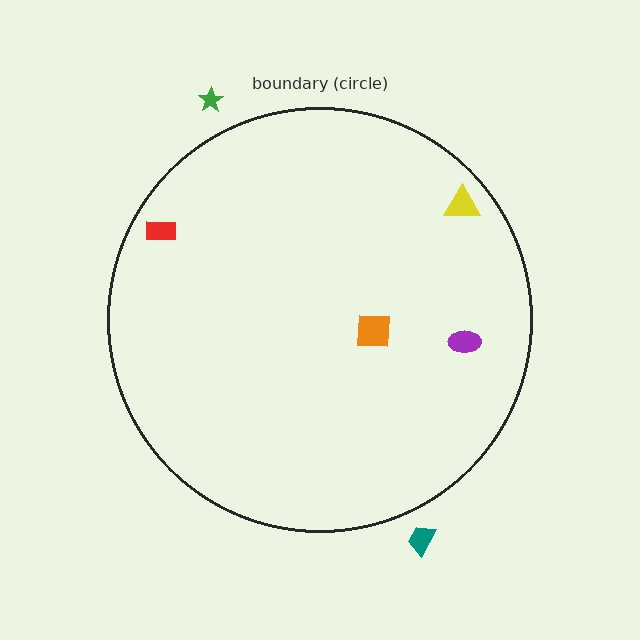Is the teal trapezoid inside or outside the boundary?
Outside.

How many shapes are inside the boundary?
4 inside, 2 outside.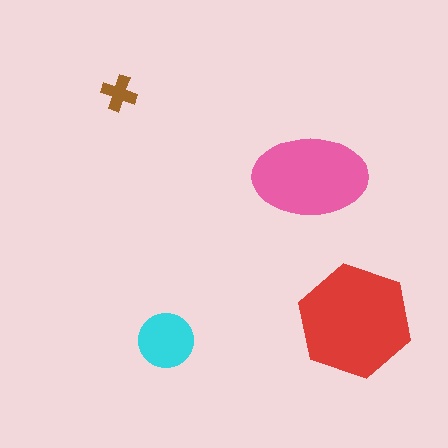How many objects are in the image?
There are 4 objects in the image.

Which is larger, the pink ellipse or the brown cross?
The pink ellipse.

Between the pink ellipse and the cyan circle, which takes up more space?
The pink ellipse.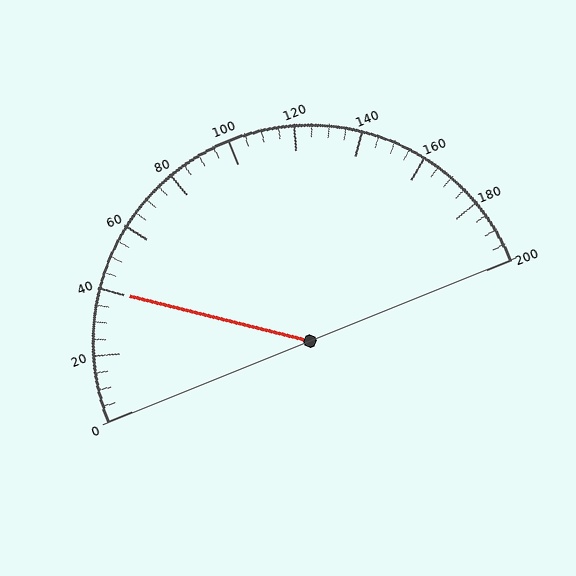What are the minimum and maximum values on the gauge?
The gauge ranges from 0 to 200.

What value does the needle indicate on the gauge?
The needle indicates approximately 40.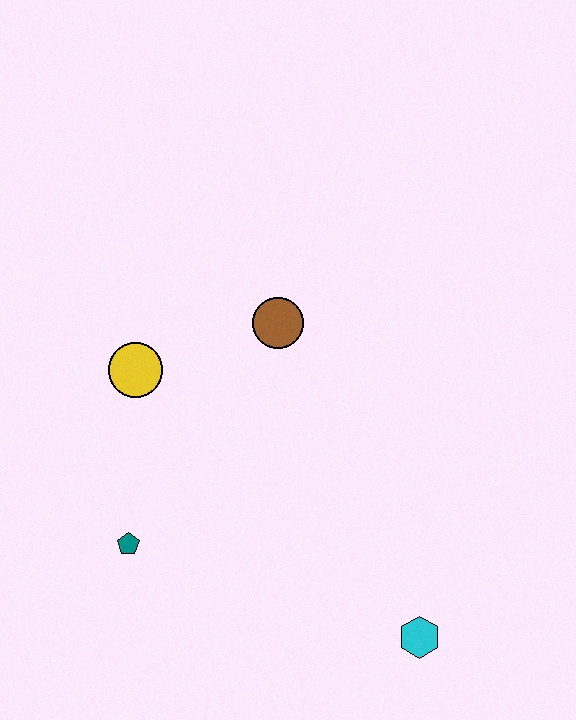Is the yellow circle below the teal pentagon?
No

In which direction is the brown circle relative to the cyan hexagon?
The brown circle is above the cyan hexagon.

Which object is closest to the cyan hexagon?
The teal pentagon is closest to the cyan hexagon.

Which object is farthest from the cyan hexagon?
The yellow circle is farthest from the cyan hexagon.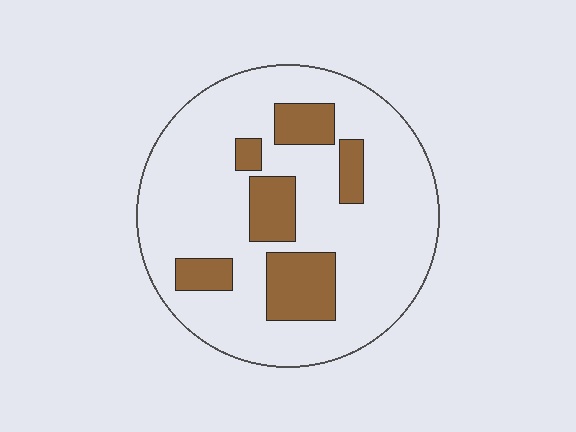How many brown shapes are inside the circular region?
6.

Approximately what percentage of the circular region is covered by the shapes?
Approximately 20%.